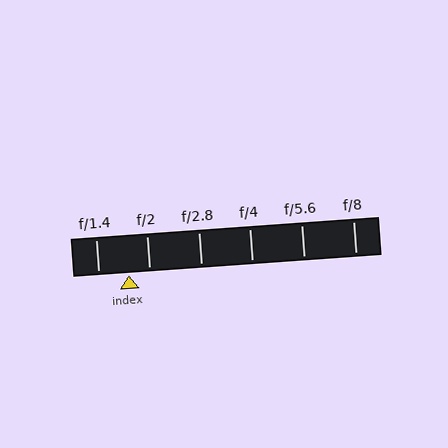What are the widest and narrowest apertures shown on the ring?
The widest aperture shown is f/1.4 and the narrowest is f/8.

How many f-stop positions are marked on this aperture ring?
There are 6 f-stop positions marked.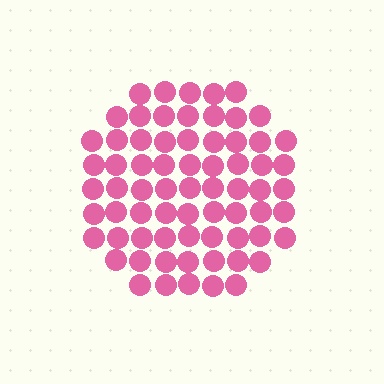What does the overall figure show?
The overall figure shows a circle.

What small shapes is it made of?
It is made of small circles.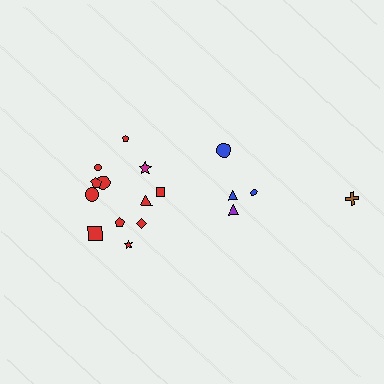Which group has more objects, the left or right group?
The left group.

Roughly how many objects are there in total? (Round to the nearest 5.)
Roughly 15 objects in total.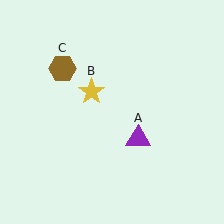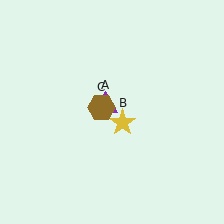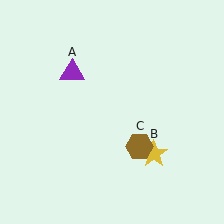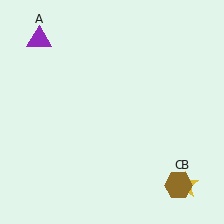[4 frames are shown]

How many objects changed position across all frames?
3 objects changed position: purple triangle (object A), yellow star (object B), brown hexagon (object C).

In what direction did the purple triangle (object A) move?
The purple triangle (object A) moved up and to the left.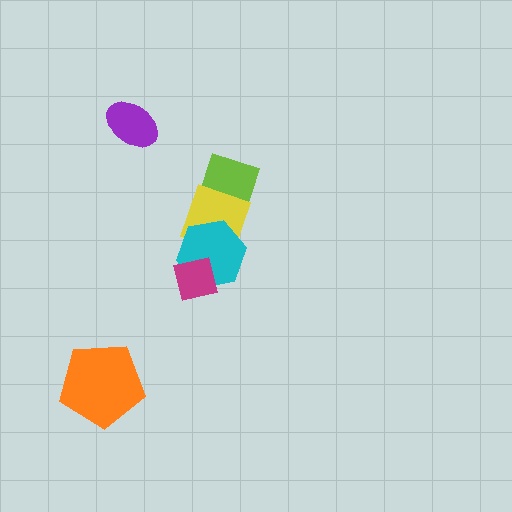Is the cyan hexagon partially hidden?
Yes, it is partially covered by another shape.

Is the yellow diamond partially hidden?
Yes, it is partially covered by another shape.